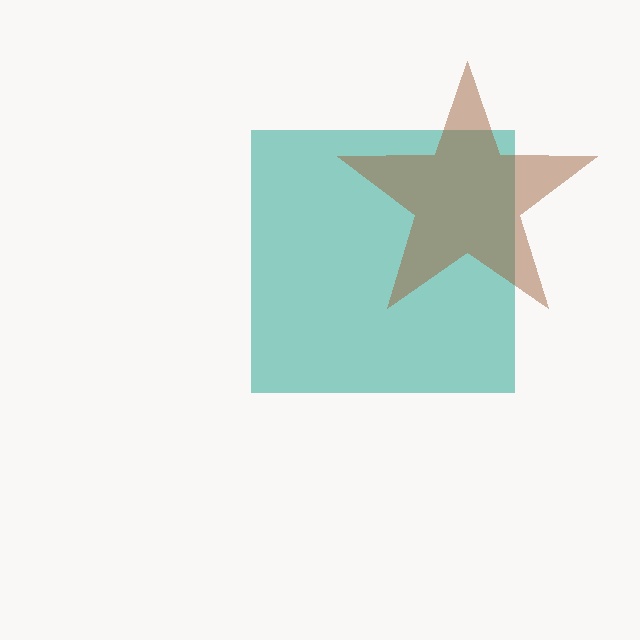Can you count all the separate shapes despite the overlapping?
Yes, there are 2 separate shapes.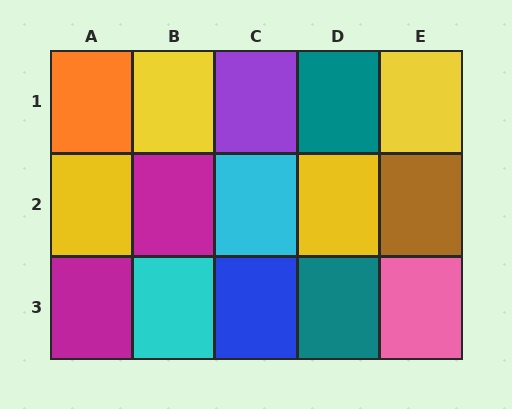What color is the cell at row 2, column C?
Cyan.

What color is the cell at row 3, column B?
Cyan.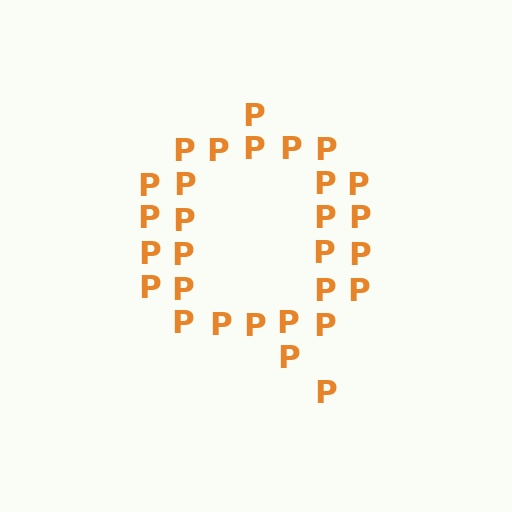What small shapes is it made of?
It is made of small letter P's.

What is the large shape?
The large shape is the letter Q.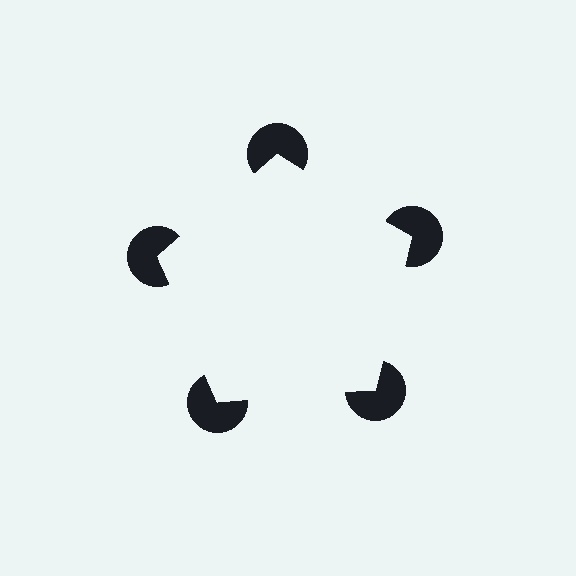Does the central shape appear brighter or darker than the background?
It typically appears slightly brighter than the background, even though no actual brightness change is drawn.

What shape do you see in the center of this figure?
An illusory pentagon — its edges are inferred from the aligned wedge cuts in the pac-man discs, not physically drawn.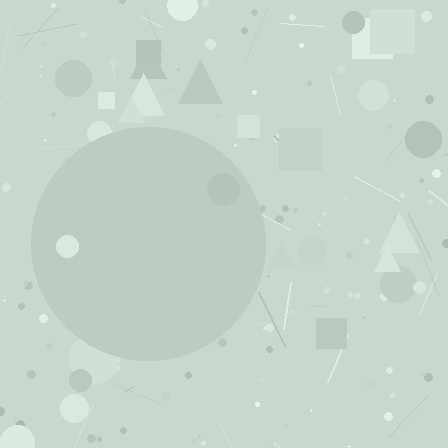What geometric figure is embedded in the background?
A circle is embedded in the background.